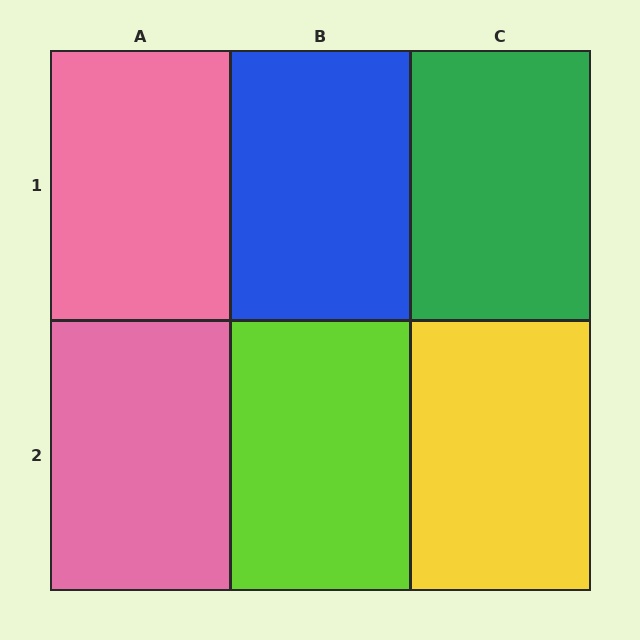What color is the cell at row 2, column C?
Yellow.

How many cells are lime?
1 cell is lime.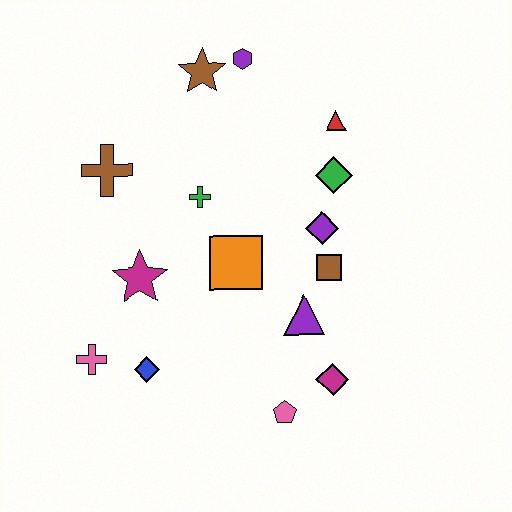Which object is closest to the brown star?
The purple hexagon is closest to the brown star.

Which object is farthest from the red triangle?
The pink cross is farthest from the red triangle.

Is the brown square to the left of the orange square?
No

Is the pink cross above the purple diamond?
No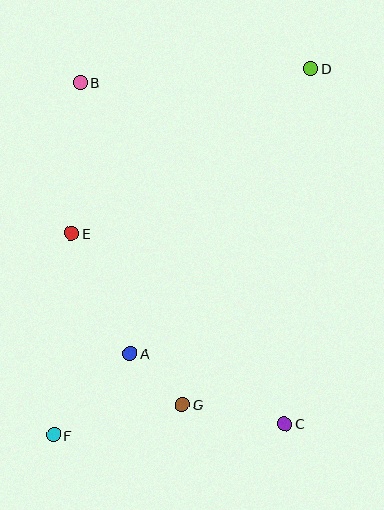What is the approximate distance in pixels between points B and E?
The distance between B and E is approximately 151 pixels.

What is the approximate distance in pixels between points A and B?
The distance between A and B is approximately 276 pixels.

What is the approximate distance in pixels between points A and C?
The distance between A and C is approximately 170 pixels.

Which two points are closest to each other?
Points A and G are closest to each other.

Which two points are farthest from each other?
Points D and F are farthest from each other.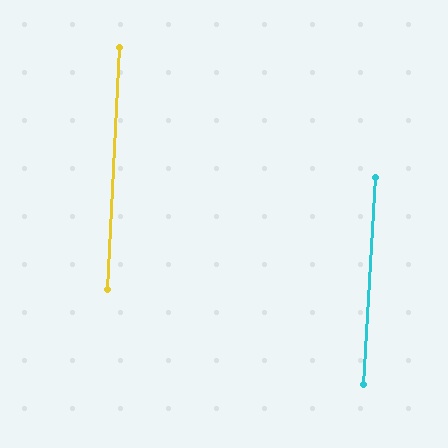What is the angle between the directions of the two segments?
Approximately 0 degrees.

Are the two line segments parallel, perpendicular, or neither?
Parallel — their directions differ by only 0.4°.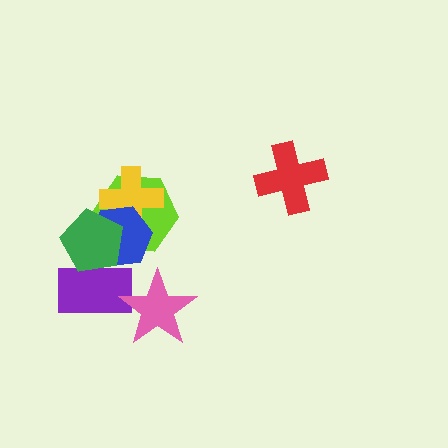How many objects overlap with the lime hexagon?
3 objects overlap with the lime hexagon.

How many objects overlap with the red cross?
0 objects overlap with the red cross.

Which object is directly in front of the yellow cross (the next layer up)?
The blue hexagon is directly in front of the yellow cross.